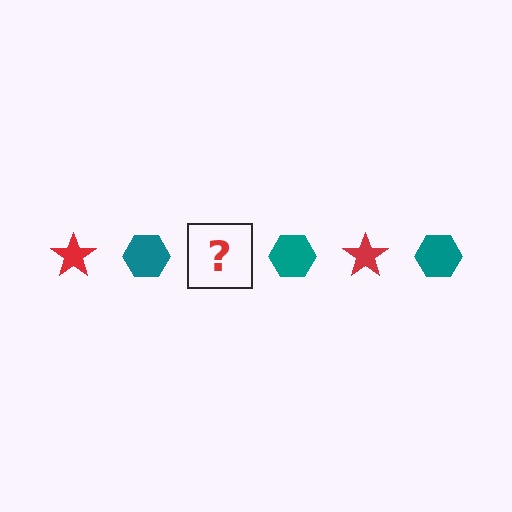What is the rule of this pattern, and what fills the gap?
The rule is that the pattern alternates between red star and teal hexagon. The gap should be filled with a red star.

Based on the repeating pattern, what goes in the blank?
The blank should be a red star.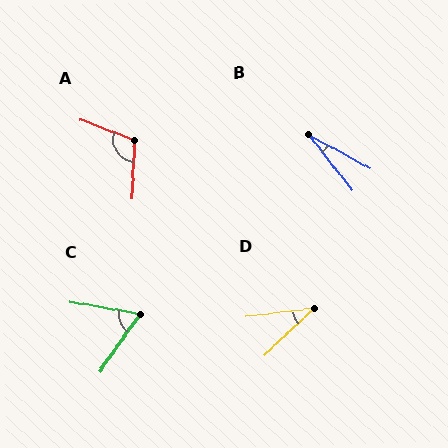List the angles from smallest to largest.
B (23°), D (36°), C (64°), A (108°).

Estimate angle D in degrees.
Approximately 36 degrees.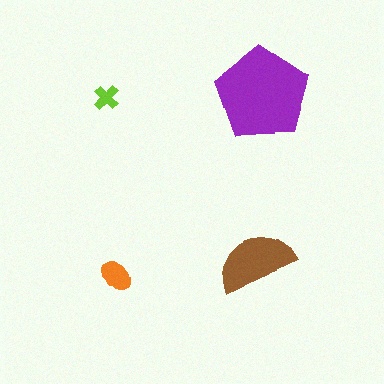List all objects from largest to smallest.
The purple pentagon, the brown semicircle, the orange ellipse, the lime cross.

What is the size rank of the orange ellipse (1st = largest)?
3rd.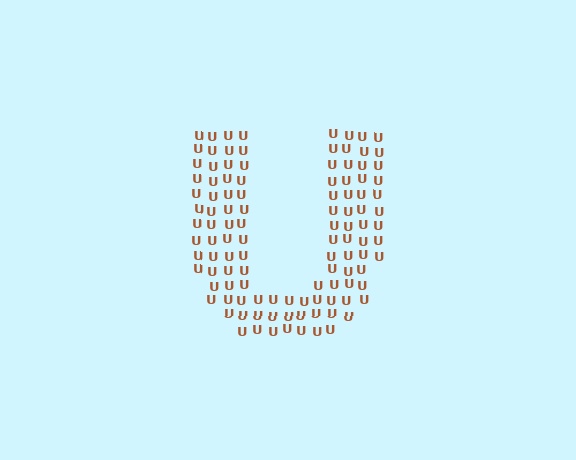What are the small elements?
The small elements are letter U's.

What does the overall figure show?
The overall figure shows the letter U.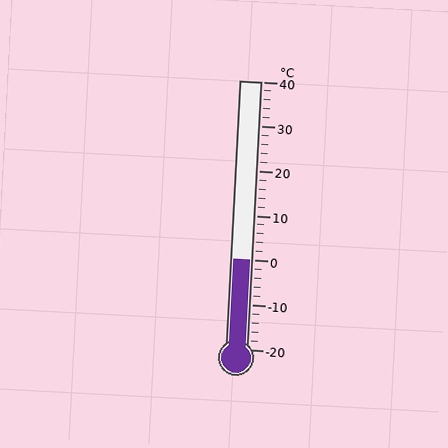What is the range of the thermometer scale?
The thermometer scale ranges from -20°C to 40°C.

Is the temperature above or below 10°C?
The temperature is below 10°C.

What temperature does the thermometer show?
The thermometer shows approximately 0°C.